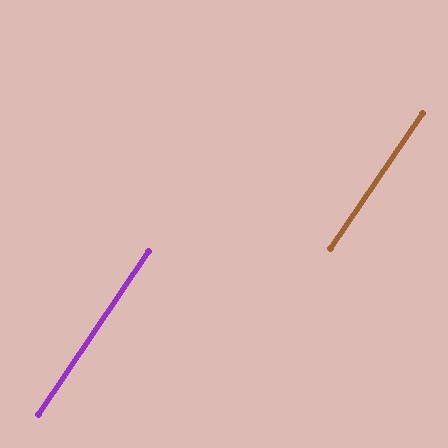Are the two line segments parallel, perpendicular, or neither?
Parallel — their directions differ by only 0.2°.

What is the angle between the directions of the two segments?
Approximately 0 degrees.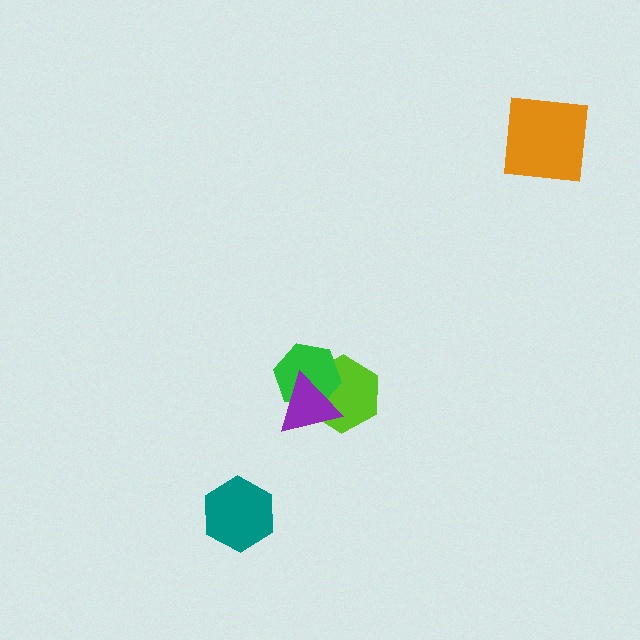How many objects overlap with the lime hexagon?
2 objects overlap with the lime hexagon.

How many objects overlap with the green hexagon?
2 objects overlap with the green hexagon.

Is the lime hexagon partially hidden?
Yes, it is partially covered by another shape.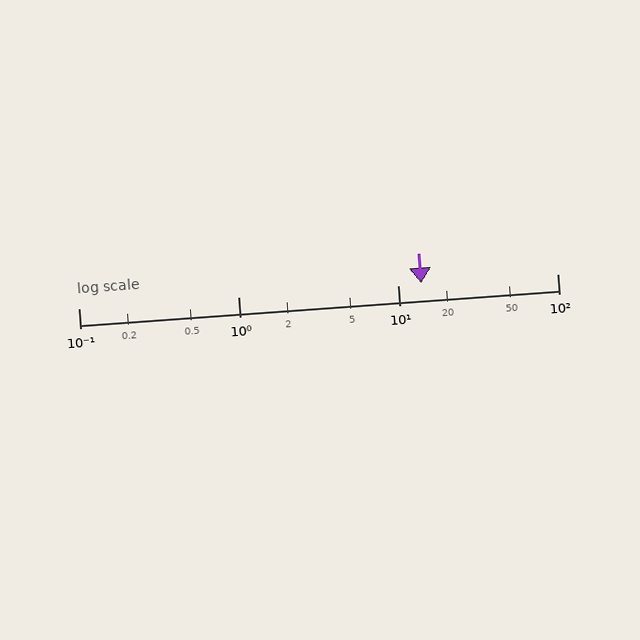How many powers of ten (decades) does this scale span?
The scale spans 3 decades, from 0.1 to 100.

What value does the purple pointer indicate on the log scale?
The pointer indicates approximately 14.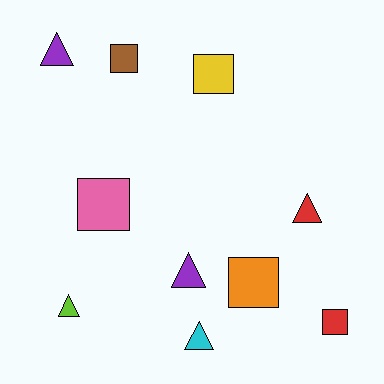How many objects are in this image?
There are 10 objects.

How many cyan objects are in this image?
There is 1 cyan object.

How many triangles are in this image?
There are 5 triangles.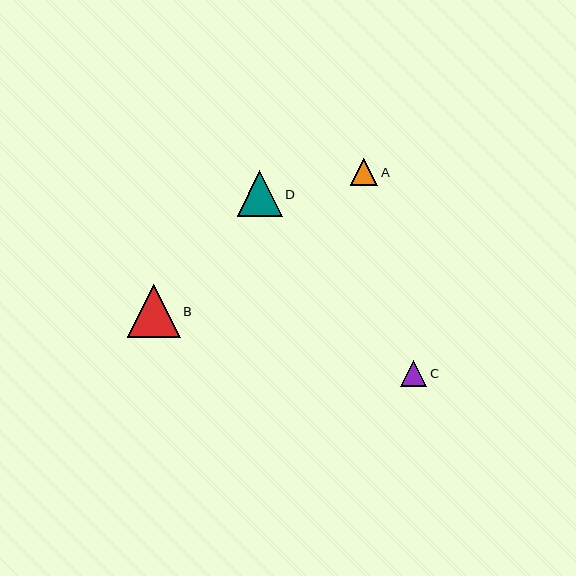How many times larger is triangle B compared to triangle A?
Triangle B is approximately 1.9 times the size of triangle A.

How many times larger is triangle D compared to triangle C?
Triangle D is approximately 1.8 times the size of triangle C.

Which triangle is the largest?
Triangle B is the largest with a size of approximately 53 pixels.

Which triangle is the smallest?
Triangle C is the smallest with a size of approximately 26 pixels.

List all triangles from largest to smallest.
From largest to smallest: B, D, A, C.